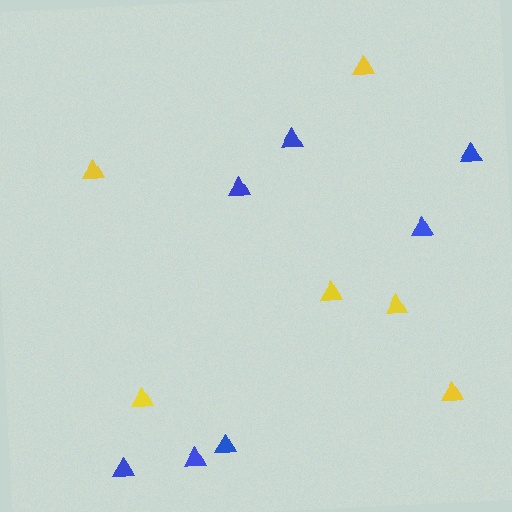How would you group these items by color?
There are 2 groups: one group of yellow triangles (6) and one group of blue triangles (7).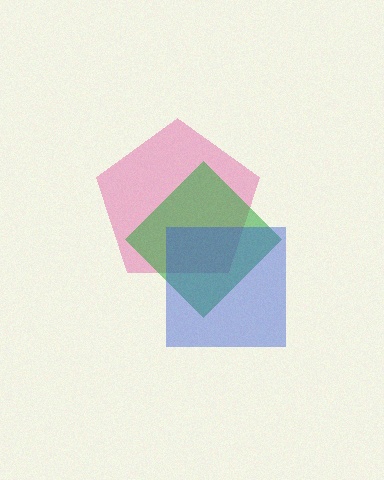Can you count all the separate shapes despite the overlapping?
Yes, there are 3 separate shapes.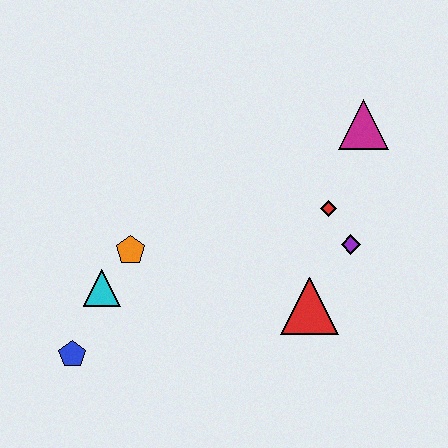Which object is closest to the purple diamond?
The red diamond is closest to the purple diamond.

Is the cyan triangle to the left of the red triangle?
Yes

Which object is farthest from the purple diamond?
The blue pentagon is farthest from the purple diamond.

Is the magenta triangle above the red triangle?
Yes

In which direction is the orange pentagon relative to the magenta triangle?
The orange pentagon is to the left of the magenta triangle.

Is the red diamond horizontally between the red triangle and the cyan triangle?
No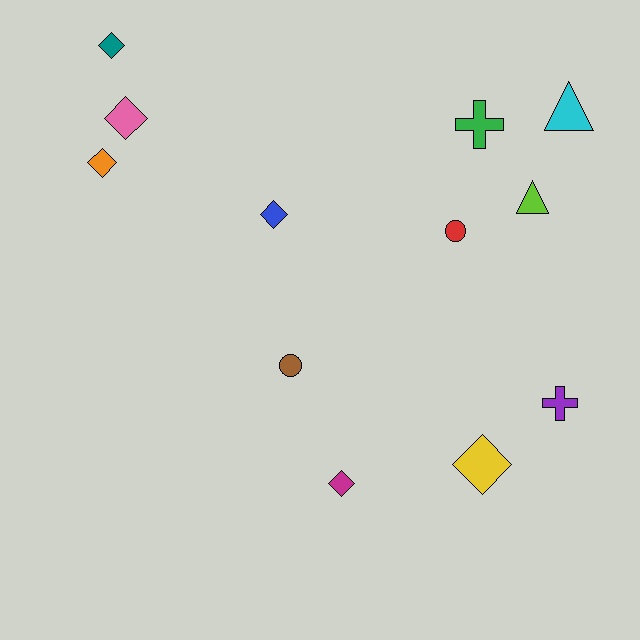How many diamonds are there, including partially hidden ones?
There are 6 diamonds.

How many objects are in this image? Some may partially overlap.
There are 12 objects.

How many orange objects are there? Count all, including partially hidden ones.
There is 1 orange object.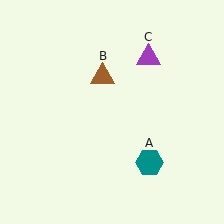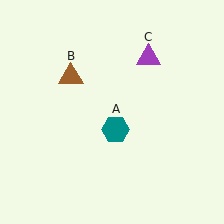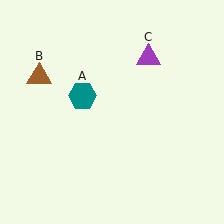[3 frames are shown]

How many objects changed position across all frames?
2 objects changed position: teal hexagon (object A), brown triangle (object B).